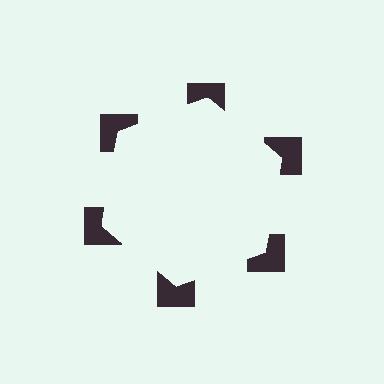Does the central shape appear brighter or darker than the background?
It typically appears slightly brighter than the background, even though no actual brightness change is drawn.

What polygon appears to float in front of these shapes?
An illusory hexagon — its edges are inferred from the aligned wedge cuts in the notched squares, not physically drawn.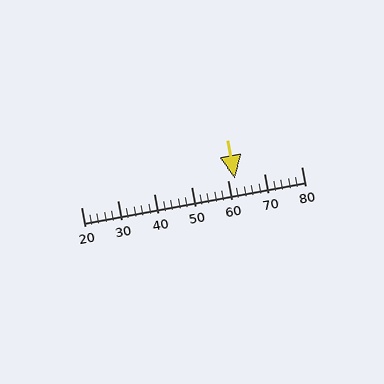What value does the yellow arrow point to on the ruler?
The yellow arrow points to approximately 62.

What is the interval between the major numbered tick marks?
The major tick marks are spaced 10 units apart.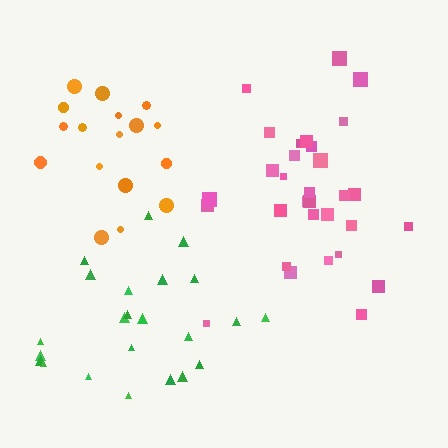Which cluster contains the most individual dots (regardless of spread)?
Pink (32).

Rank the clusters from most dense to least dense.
pink, orange, green.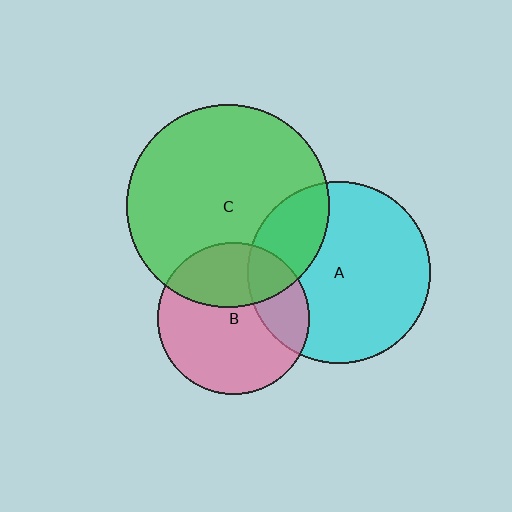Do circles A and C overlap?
Yes.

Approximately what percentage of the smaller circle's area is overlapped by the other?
Approximately 25%.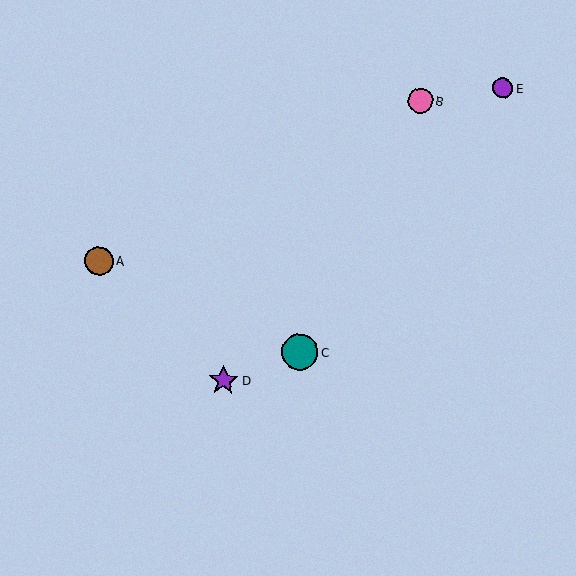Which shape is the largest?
The teal circle (labeled C) is the largest.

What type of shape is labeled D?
Shape D is a purple star.